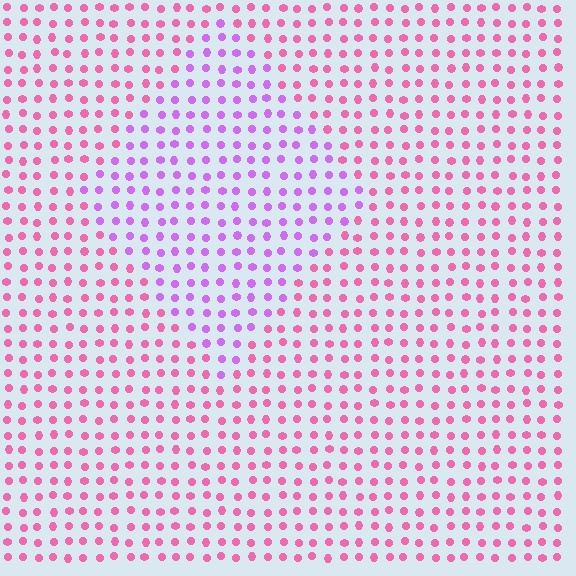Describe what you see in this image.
The image is filled with small pink elements in a uniform arrangement. A diamond-shaped region is visible where the elements are tinted to a slightly different hue, forming a subtle color boundary.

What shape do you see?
I see a diamond.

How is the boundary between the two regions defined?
The boundary is defined purely by a slight shift in hue (about 44 degrees). Spacing, size, and orientation are identical on both sides.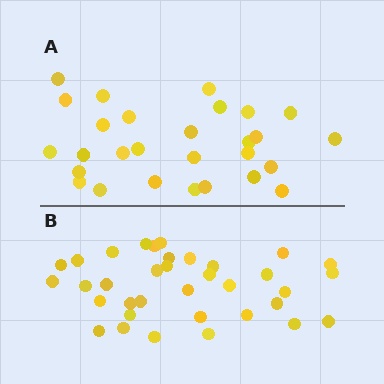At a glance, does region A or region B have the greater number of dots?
Region B (the bottom region) has more dots.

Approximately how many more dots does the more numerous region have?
Region B has roughly 8 or so more dots than region A.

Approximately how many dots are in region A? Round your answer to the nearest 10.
About 30 dots. (The exact count is 28, which rounds to 30.)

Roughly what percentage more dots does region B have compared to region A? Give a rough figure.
About 25% more.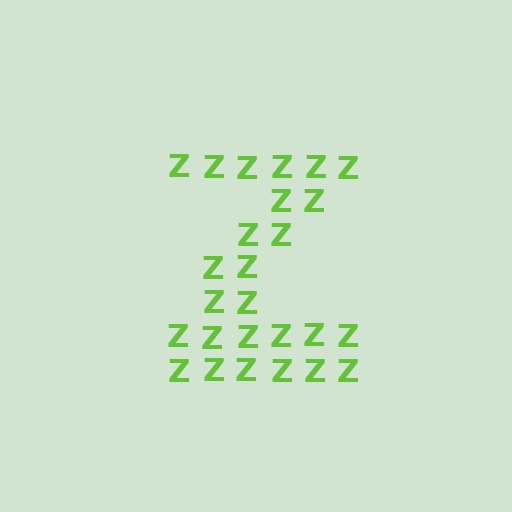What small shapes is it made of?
It is made of small letter Z's.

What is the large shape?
The large shape is the letter Z.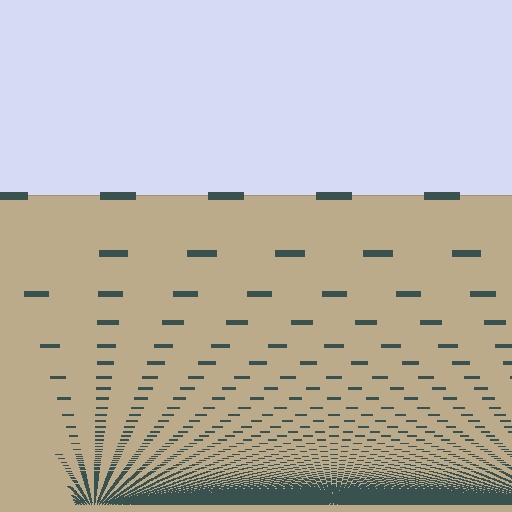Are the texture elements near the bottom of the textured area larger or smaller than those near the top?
Smaller. The gradient is inverted — elements near the bottom are smaller and denser.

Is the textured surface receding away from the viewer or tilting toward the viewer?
The surface appears to tilt toward the viewer. Texture elements get larger and sparser toward the top.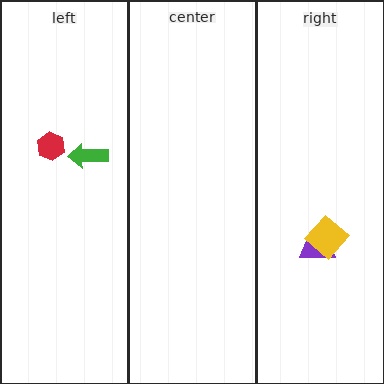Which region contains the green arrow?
The left region.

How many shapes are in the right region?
2.